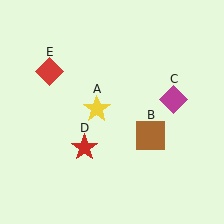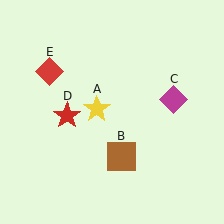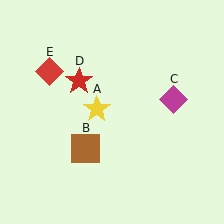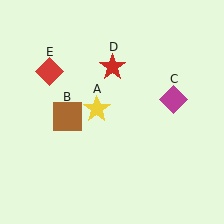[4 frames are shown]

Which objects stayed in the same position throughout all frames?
Yellow star (object A) and magenta diamond (object C) and red diamond (object E) remained stationary.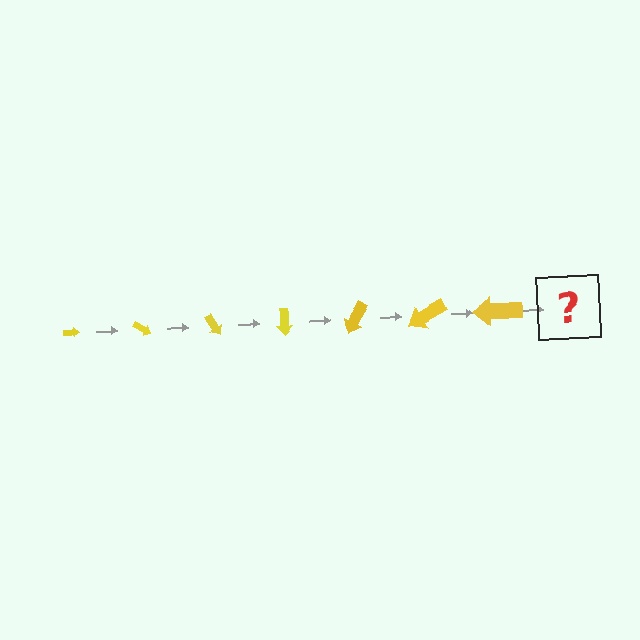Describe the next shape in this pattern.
It should be an arrow, larger than the previous one and rotated 210 degrees from the start.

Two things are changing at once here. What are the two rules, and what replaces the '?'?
The two rules are that the arrow grows larger each step and it rotates 30 degrees each step. The '?' should be an arrow, larger than the previous one and rotated 210 degrees from the start.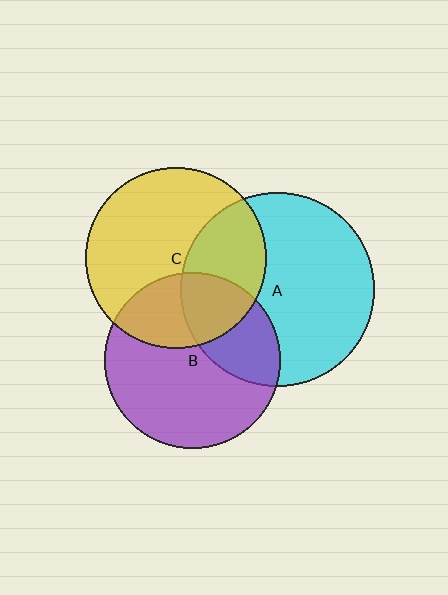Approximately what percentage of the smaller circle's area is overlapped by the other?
Approximately 30%.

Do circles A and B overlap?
Yes.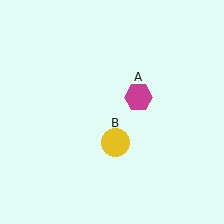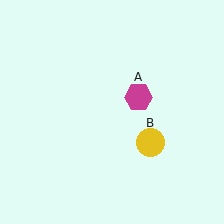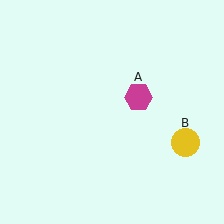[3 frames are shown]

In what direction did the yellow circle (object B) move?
The yellow circle (object B) moved right.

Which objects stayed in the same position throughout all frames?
Magenta hexagon (object A) remained stationary.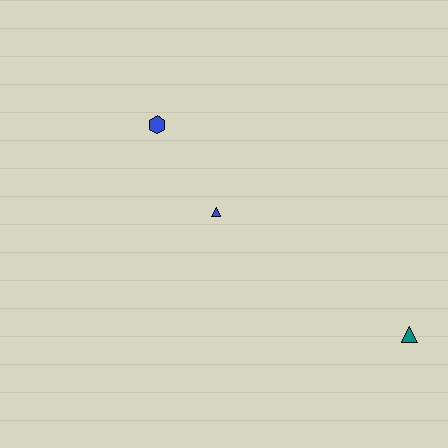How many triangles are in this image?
There are 2 triangles.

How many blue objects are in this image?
There are 2 blue objects.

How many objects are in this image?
There are 3 objects.